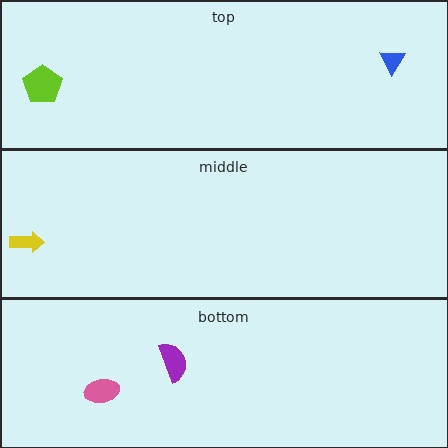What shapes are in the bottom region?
The purple semicircle, the pink ellipse.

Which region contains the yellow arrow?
The middle region.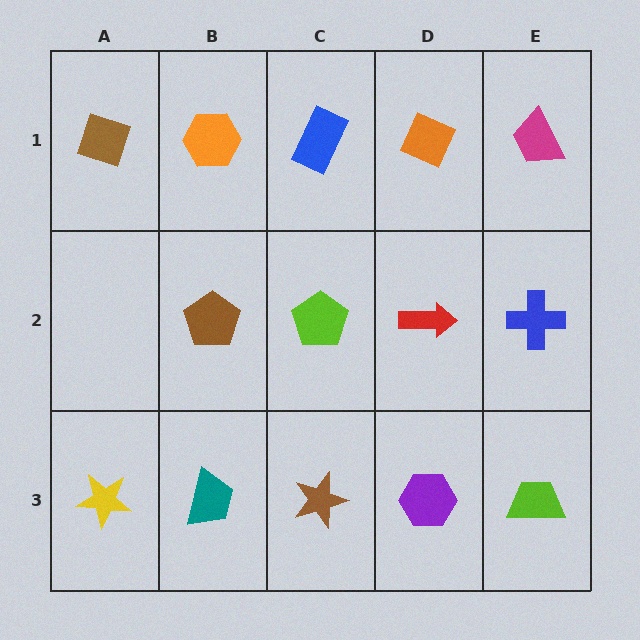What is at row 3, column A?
A yellow star.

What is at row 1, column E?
A magenta trapezoid.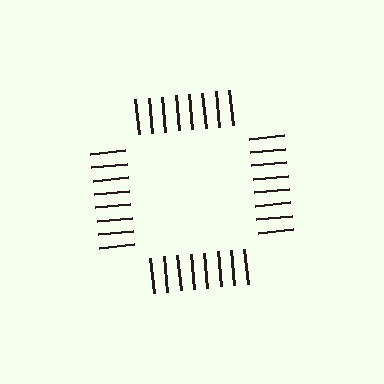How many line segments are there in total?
32 — 8 along each of the 4 edges.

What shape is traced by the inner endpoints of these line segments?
An illusory square — the line segments terminate on its edges but no continuous stroke is drawn.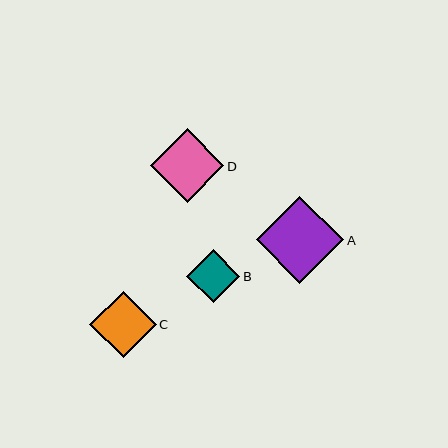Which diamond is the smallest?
Diamond B is the smallest with a size of approximately 53 pixels.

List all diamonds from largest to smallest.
From largest to smallest: A, D, C, B.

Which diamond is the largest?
Diamond A is the largest with a size of approximately 87 pixels.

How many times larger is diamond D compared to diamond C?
Diamond D is approximately 1.1 times the size of diamond C.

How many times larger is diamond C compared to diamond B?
Diamond C is approximately 1.3 times the size of diamond B.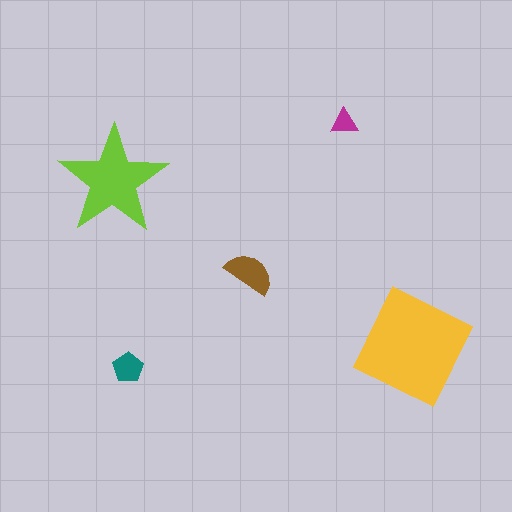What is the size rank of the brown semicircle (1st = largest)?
3rd.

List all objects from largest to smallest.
The yellow diamond, the lime star, the brown semicircle, the teal pentagon, the magenta triangle.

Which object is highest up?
The magenta triangle is topmost.